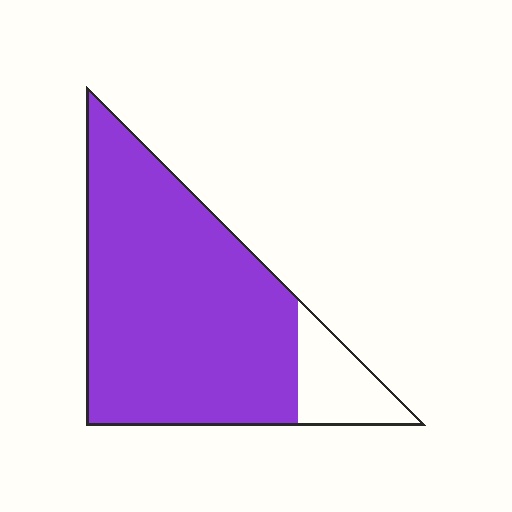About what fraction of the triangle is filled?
About seven eighths (7/8).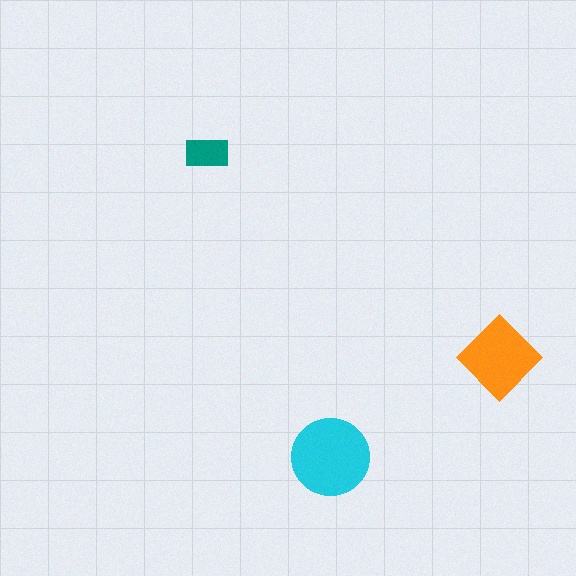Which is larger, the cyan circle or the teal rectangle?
The cyan circle.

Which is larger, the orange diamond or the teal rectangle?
The orange diamond.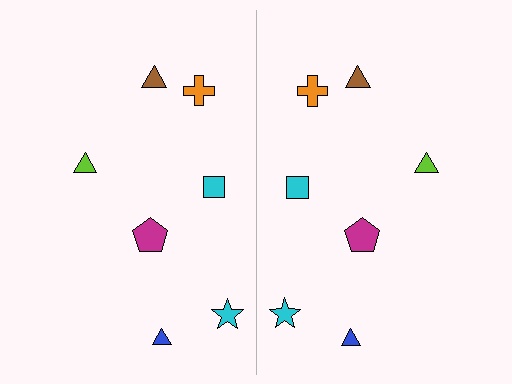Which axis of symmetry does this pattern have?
The pattern has a vertical axis of symmetry running through the center of the image.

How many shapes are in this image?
There are 14 shapes in this image.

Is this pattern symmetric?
Yes, this pattern has bilateral (reflection) symmetry.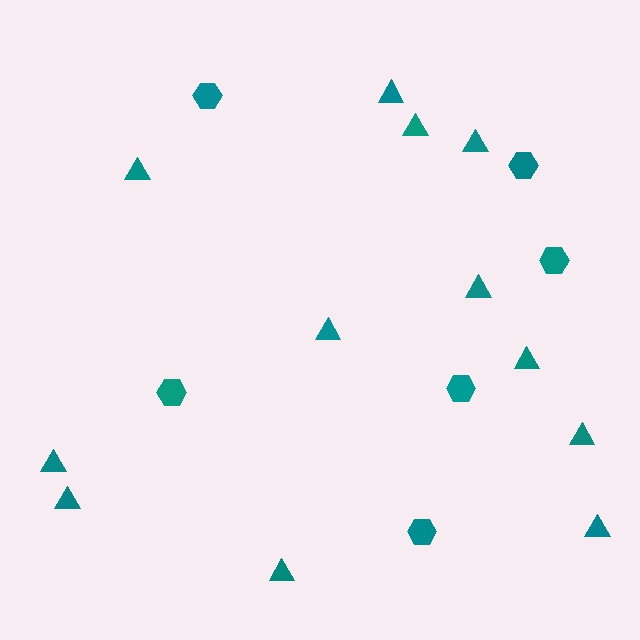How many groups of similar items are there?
There are 2 groups: one group of hexagons (6) and one group of triangles (12).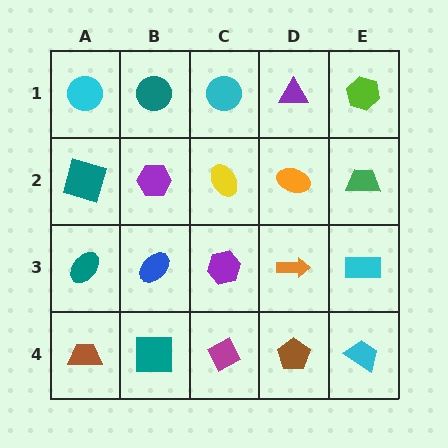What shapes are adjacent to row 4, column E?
A cyan rectangle (row 3, column E), a brown pentagon (row 4, column D).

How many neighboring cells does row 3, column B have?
4.